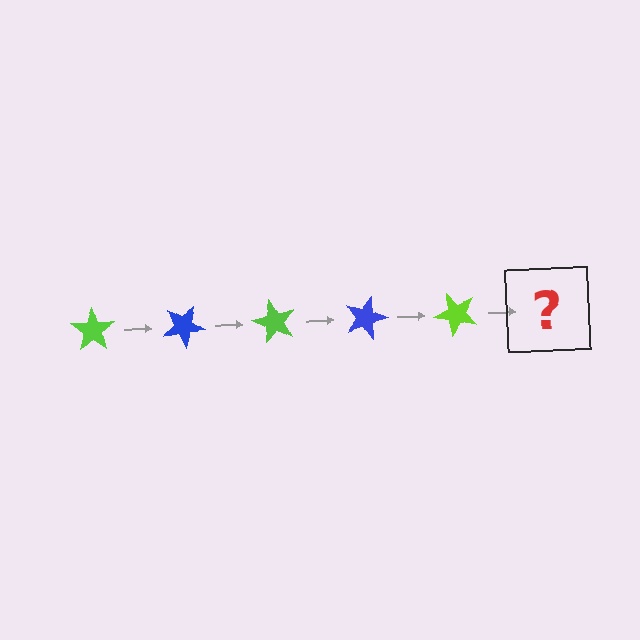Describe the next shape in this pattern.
It should be a blue star, rotated 150 degrees from the start.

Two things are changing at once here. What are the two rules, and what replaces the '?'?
The two rules are that it rotates 30 degrees each step and the color cycles through lime and blue. The '?' should be a blue star, rotated 150 degrees from the start.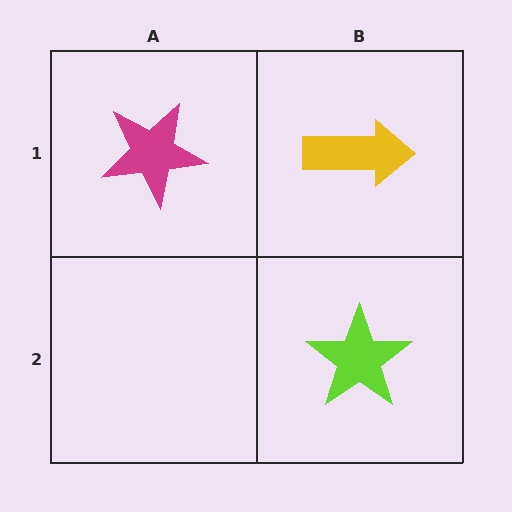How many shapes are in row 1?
2 shapes.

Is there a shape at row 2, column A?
No, that cell is empty.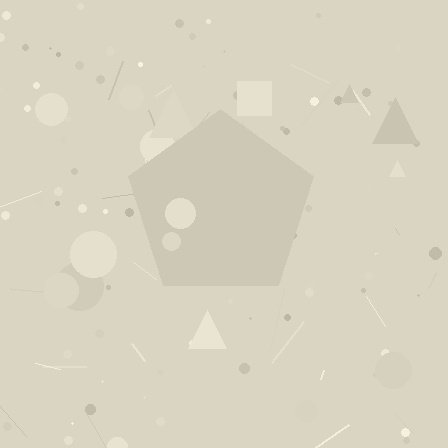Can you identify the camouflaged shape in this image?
The camouflaged shape is a pentagon.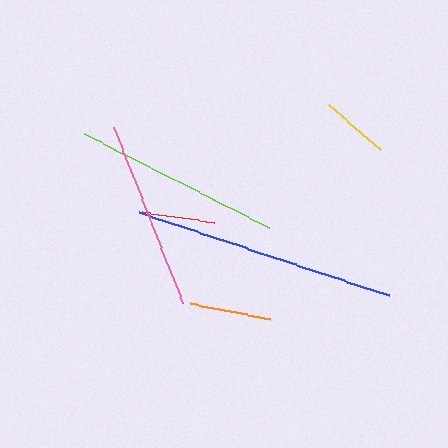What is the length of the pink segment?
The pink segment is approximately 190 pixels long.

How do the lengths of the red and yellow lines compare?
The red and yellow lines are approximately the same length.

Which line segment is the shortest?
The yellow line is the shortest at approximately 68 pixels.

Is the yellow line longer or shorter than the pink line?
The pink line is longer than the yellow line.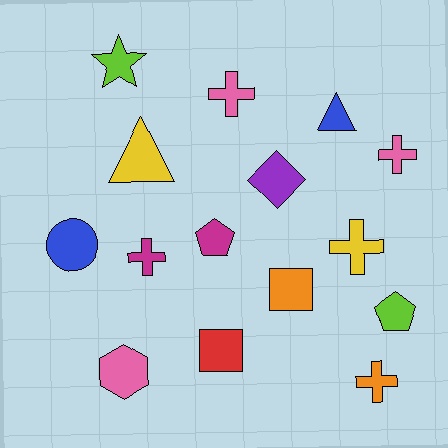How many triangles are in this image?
There are 2 triangles.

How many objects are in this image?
There are 15 objects.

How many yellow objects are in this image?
There are 2 yellow objects.